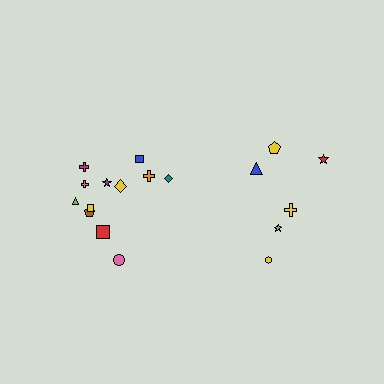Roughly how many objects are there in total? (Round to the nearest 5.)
Roughly 20 objects in total.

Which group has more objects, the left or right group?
The left group.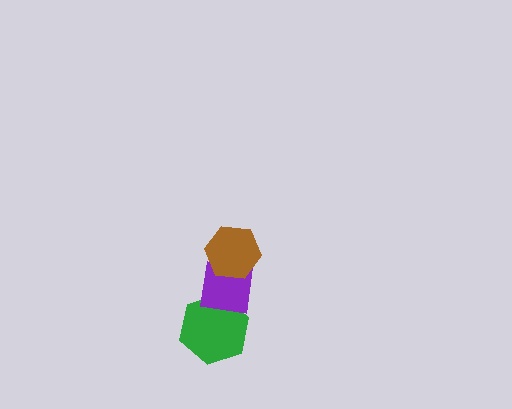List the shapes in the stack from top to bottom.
From top to bottom: the brown hexagon, the purple square, the green hexagon.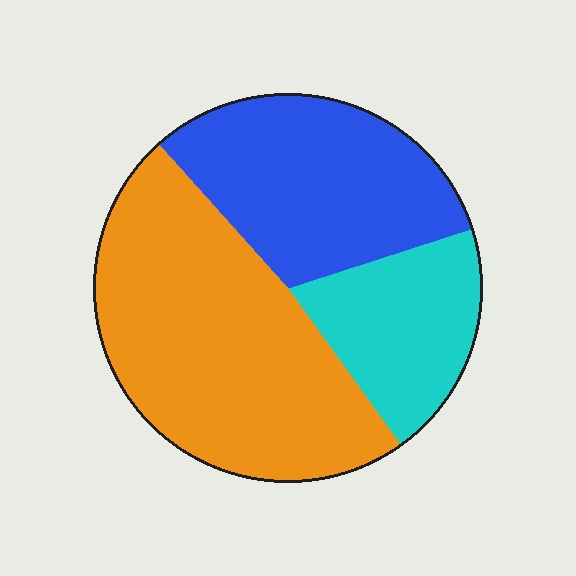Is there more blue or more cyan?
Blue.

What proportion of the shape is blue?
Blue covers 32% of the shape.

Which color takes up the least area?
Cyan, at roughly 20%.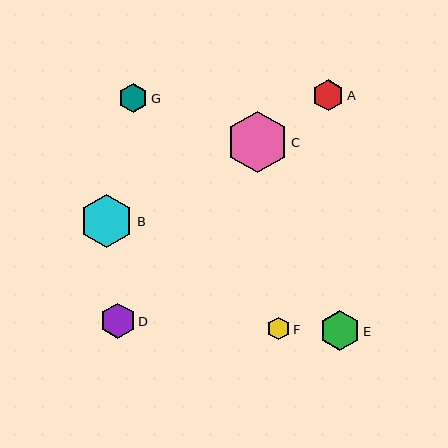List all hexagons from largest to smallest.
From largest to smallest: C, B, E, D, A, G, F.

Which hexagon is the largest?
Hexagon C is the largest with a size of approximately 62 pixels.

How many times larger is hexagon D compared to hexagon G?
Hexagon D is approximately 1.2 times the size of hexagon G.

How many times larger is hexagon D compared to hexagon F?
Hexagon D is approximately 1.6 times the size of hexagon F.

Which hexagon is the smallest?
Hexagon F is the smallest with a size of approximately 23 pixels.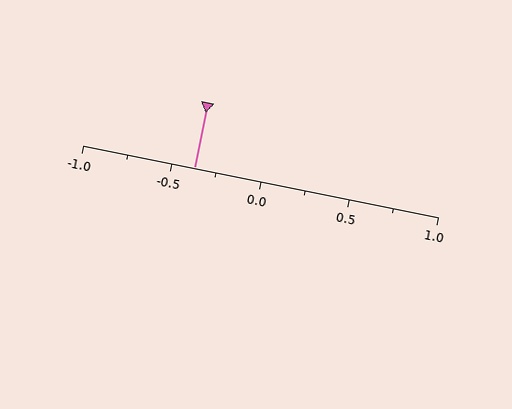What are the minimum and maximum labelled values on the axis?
The axis runs from -1.0 to 1.0.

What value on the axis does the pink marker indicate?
The marker indicates approximately -0.38.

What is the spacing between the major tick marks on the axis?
The major ticks are spaced 0.5 apart.